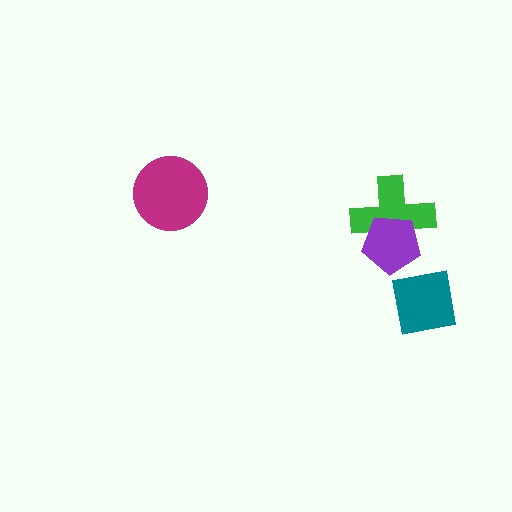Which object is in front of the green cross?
The purple pentagon is in front of the green cross.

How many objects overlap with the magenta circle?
0 objects overlap with the magenta circle.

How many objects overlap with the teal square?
0 objects overlap with the teal square.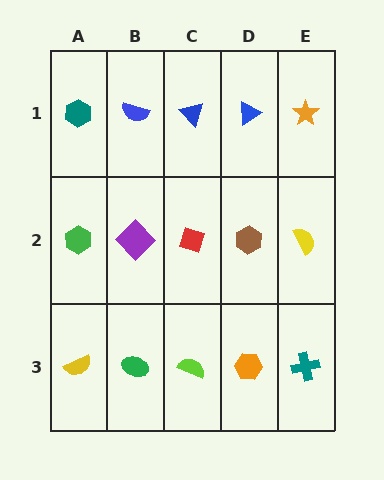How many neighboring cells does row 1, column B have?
3.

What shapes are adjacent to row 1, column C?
A red diamond (row 2, column C), a blue semicircle (row 1, column B), a blue triangle (row 1, column D).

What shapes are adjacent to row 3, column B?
A purple diamond (row 2, column B), a yellow semicircle (row 3, column A), a lime semicircle (row 3, column C).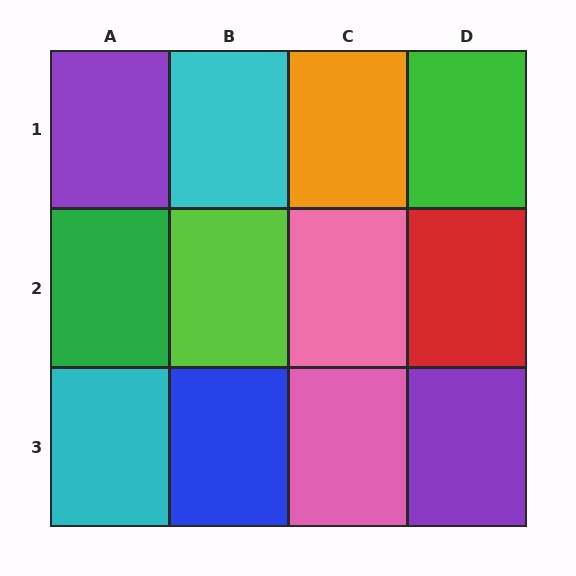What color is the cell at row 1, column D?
Green.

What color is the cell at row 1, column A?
Purple.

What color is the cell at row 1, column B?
Cyan.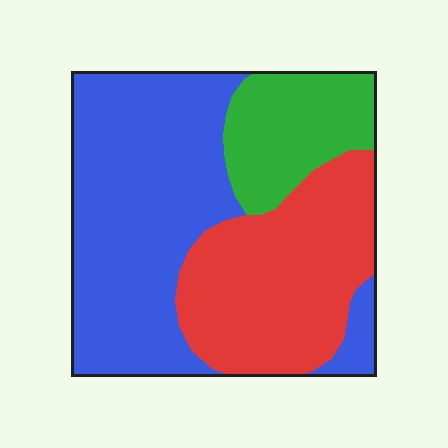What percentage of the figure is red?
Red covers 34% of the figure.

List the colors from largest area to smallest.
From largest to smallest: blue, red, green.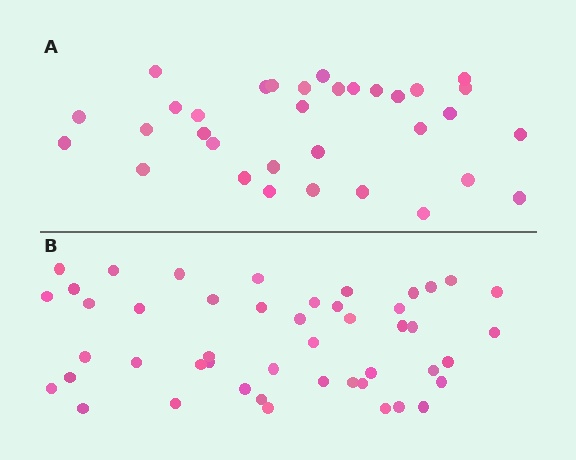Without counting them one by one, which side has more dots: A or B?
Region B (the bottom region) has more dots.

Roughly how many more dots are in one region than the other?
Region B has approximately 15 more dots than region A.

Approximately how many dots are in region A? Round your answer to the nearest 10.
About 30 dots. (The exact count is 33, which rounds to 30.)